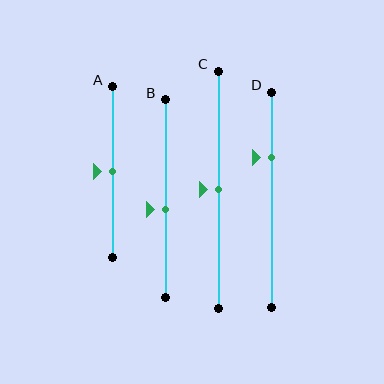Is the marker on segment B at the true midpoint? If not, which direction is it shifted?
No, the marker on segment B is shifted downward by about 5% of the segment length.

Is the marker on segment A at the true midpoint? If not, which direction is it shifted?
Yes, the marker on segment A is at the true midpoint.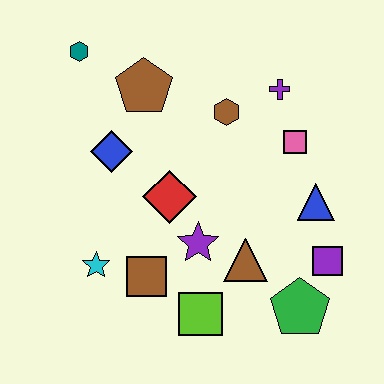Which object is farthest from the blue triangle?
The teal hexagon is farthest from the blue triangle.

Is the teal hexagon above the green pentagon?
Yes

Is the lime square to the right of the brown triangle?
No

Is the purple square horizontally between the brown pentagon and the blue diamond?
No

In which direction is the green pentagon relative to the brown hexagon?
The green pentagon is below the brown hexagon.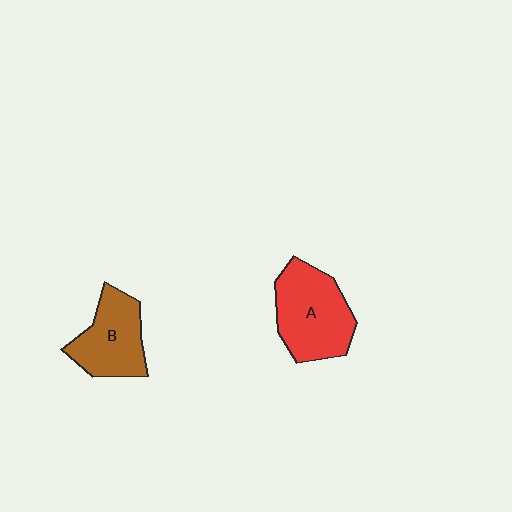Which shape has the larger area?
Shape A (red).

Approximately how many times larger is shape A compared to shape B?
Approximately 1.2 times.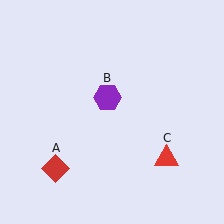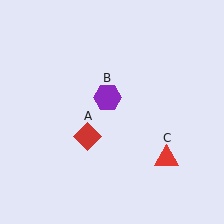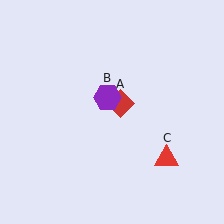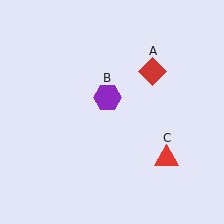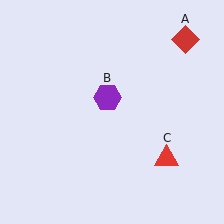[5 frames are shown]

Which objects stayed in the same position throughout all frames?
Purple hexagon (object B) and red triangle (object C) remained stationary.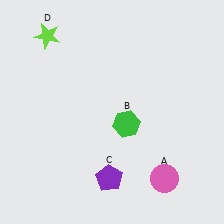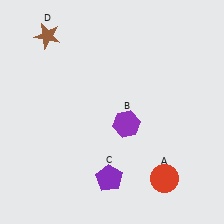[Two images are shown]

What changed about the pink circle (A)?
In Image 1, A is pink. In Image 2, it changed to red.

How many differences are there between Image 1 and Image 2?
There are 3 differences between the two images.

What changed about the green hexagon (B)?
In Image 1, B is green. In Image 2, it changed to purple.